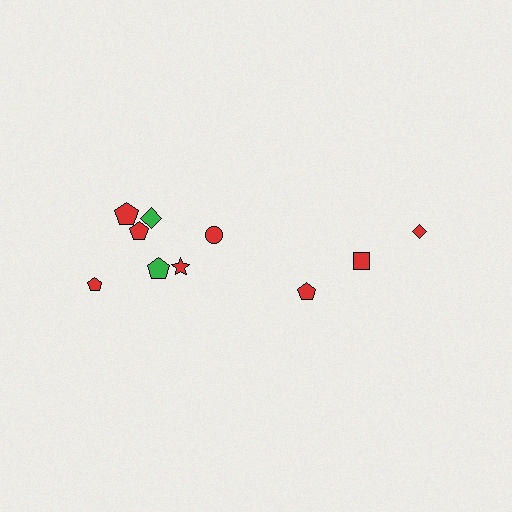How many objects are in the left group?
There are 7 objects.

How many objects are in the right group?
There are 3 objects.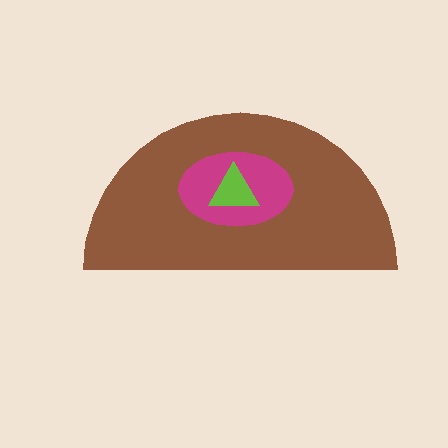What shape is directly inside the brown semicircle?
The magenta ellipse.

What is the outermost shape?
The brown semicircle.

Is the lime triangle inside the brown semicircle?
Yes.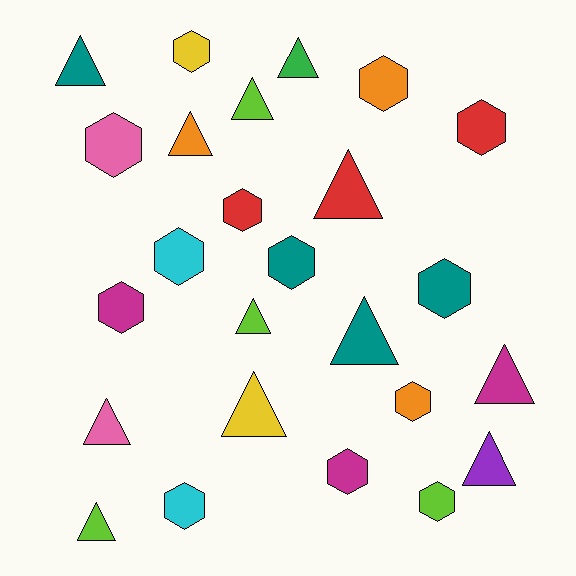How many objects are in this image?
There are 25 objects.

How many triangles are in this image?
There are 12 triangles.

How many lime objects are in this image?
There are 4 lime objects.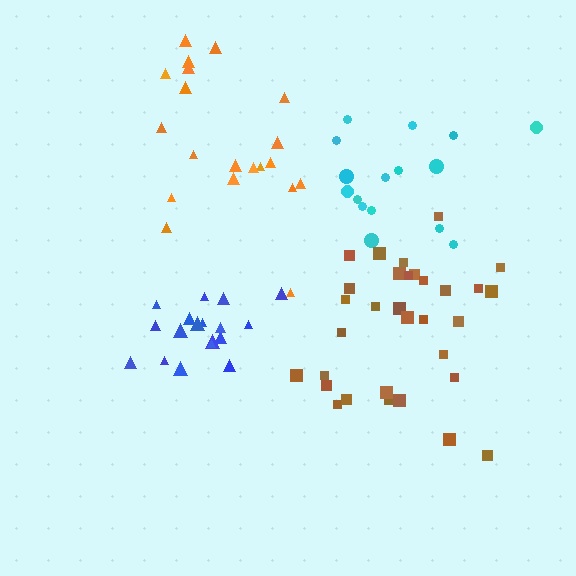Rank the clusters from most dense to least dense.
blue, brown, orange, cyan.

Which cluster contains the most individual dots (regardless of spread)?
Brown (32).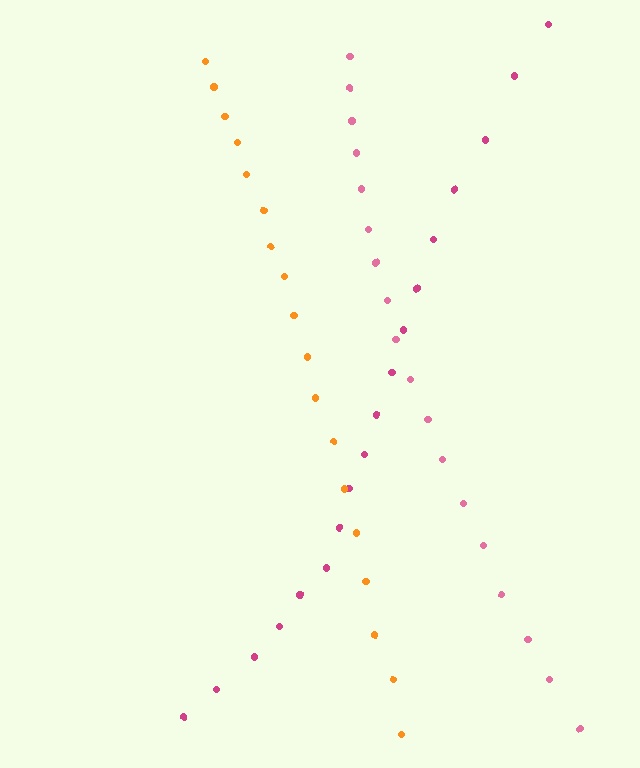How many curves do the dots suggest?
There are 3 distinct paths.